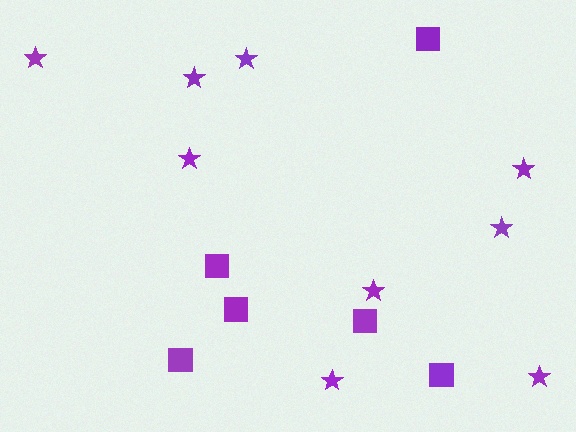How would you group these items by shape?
There are 2 groups: one group of stars (9) and one group of squares (6).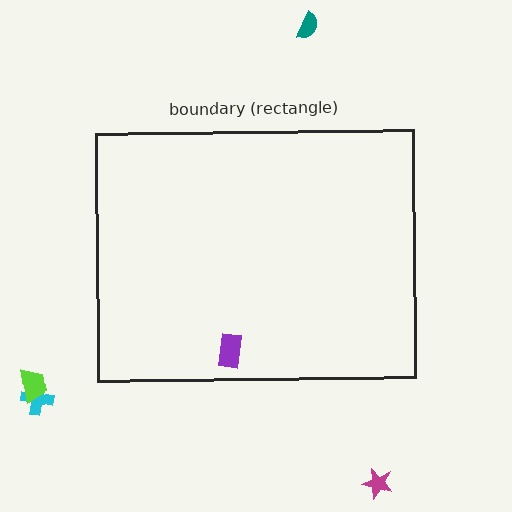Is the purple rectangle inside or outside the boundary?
Inside.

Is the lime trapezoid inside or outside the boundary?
Outside.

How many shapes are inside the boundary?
1 inside, 4 outside.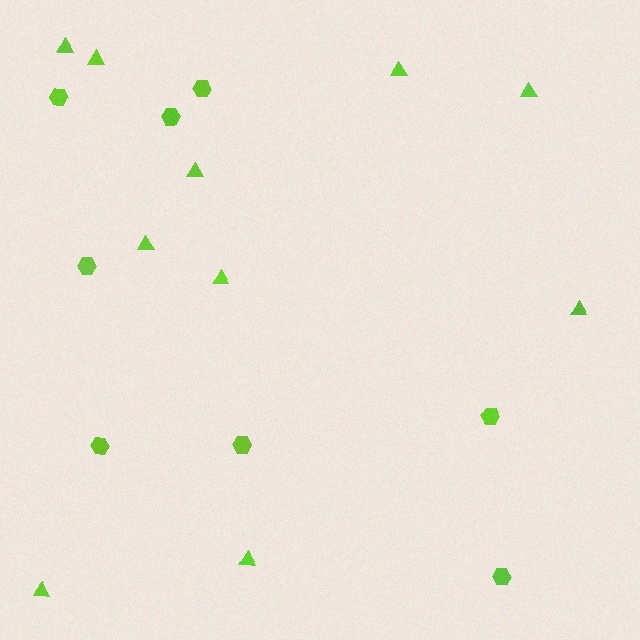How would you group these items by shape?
There are 2 groups: one group of triangles (10) and one group of hexagons (8).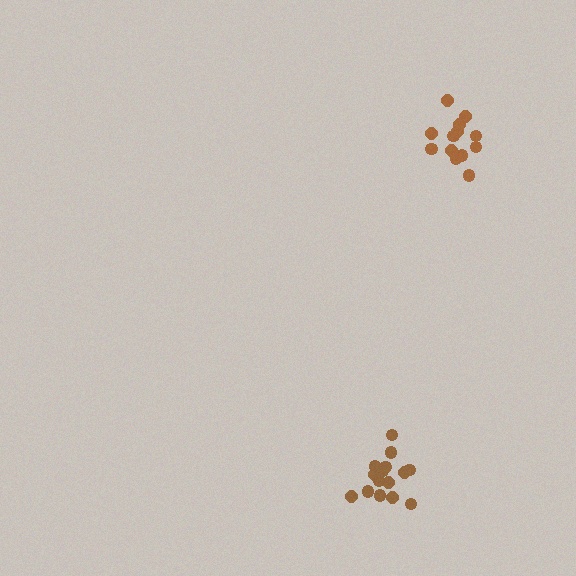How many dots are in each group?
Group 1: 15 dots, Group 2: 13 dots (28 total).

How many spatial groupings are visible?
There are 2 spatial groupings.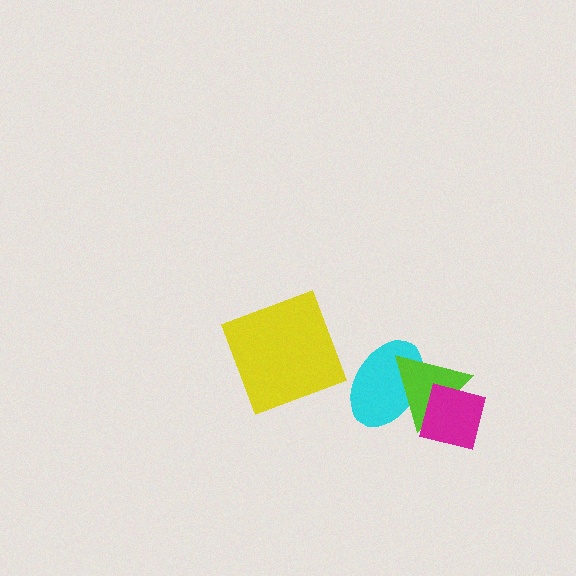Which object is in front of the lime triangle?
The magenta square is in front of the lime triangle.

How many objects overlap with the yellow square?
0 objects overlap with the yellow square.